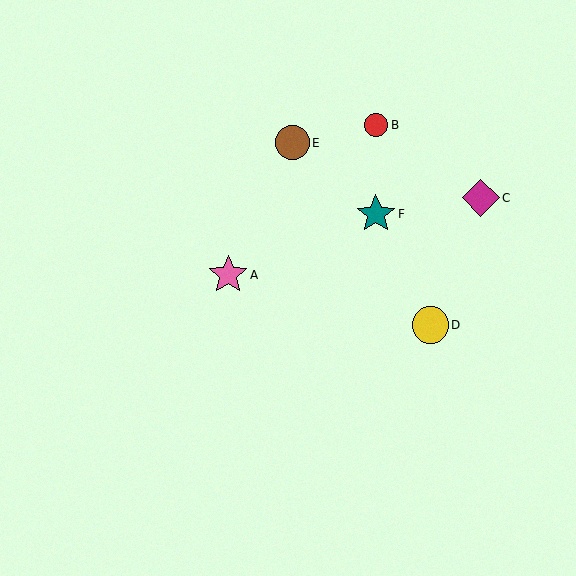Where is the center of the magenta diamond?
The center of the magenta diamond is at (481, 198).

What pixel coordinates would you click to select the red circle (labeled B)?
Click at (376, 125) to select the red circle B.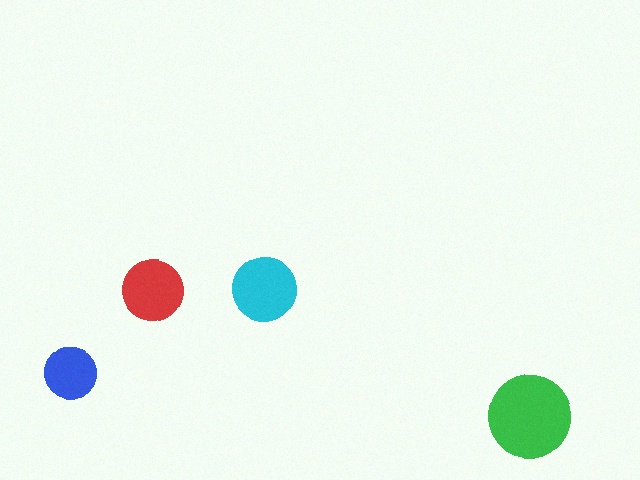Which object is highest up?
The cyan circle is topmost.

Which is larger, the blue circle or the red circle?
The red one.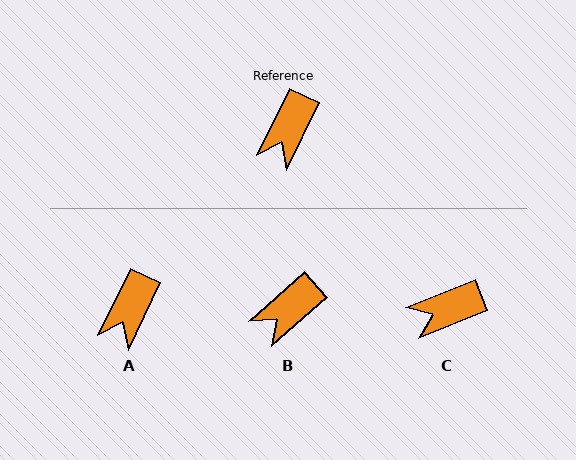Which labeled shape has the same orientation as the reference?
A.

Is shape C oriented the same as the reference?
No, it is off by about 42 degrees.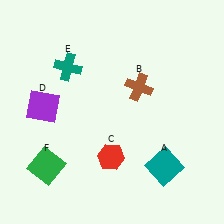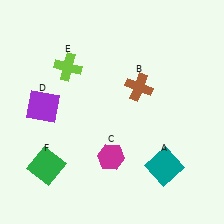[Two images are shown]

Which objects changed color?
C changed from red to magenta. E changed from teal to lime.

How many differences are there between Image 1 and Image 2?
There are 2 differences between the two images.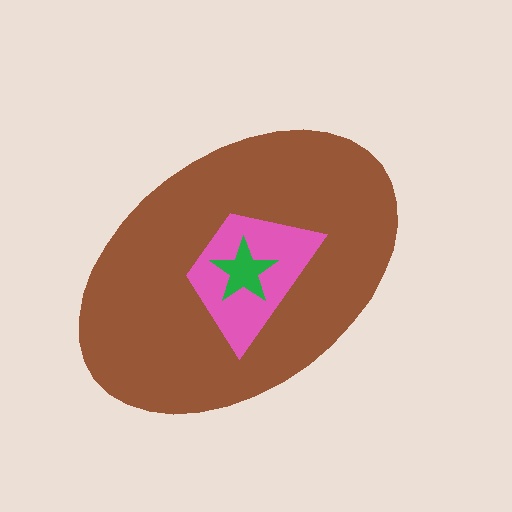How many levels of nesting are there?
3.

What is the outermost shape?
The brown ellipse.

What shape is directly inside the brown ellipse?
The pink trapezoid.